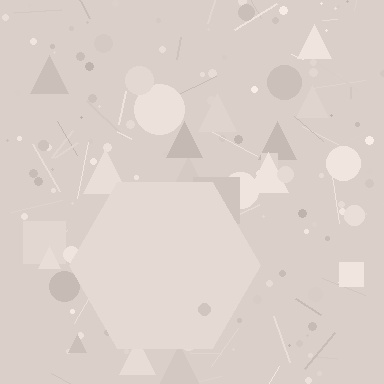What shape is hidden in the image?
A hexagon is hidden in the image.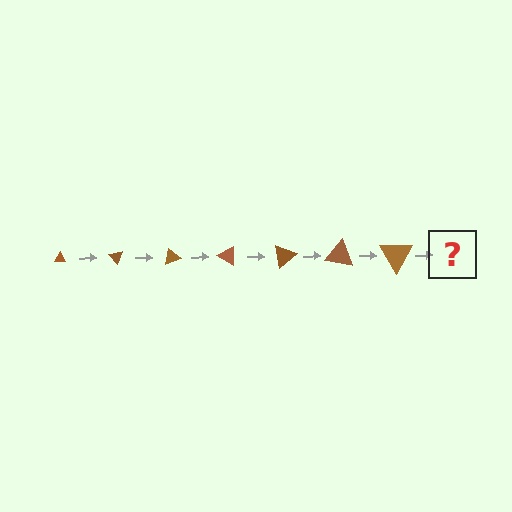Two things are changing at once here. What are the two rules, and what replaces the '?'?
The two rules are that the triangle grows larger each step and it rotates 50 degrees each step. The '?' should be a triangle, larger than the previous one and rotated 350 degrees from the start.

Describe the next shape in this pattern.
It should be a triangle, larger than the previous one and rotated 350 degrees from the start.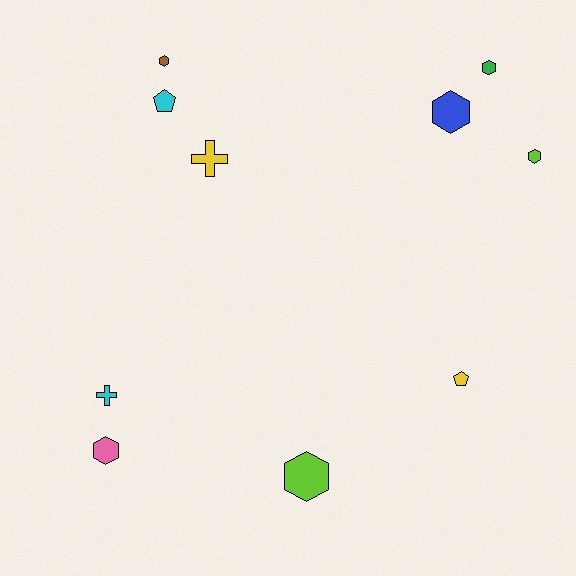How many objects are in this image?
There are 10 objects.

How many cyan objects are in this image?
There are 2 cyan objects.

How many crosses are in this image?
There are 2 crosses.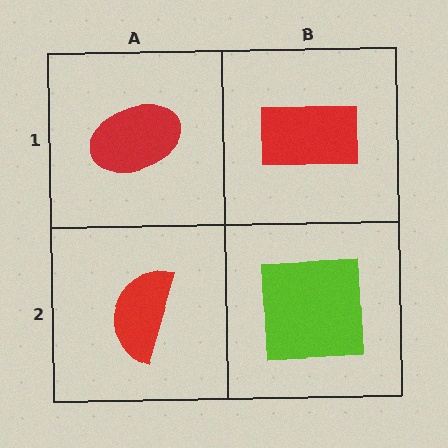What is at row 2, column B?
A lime square.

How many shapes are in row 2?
2 shapes.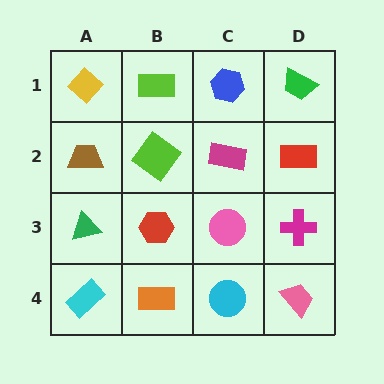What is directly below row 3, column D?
A pink trapezoid.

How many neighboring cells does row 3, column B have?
4.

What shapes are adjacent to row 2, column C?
A blue hexagon (row 1, column C), a pink circle (row 3, column C), a lime diamond (row 2, column B), a red rectangle (row 2, column D).